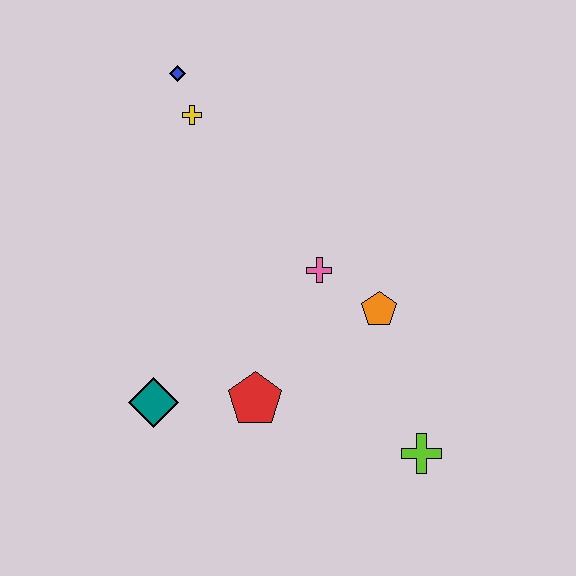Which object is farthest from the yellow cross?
The lime cross is farthest from the yellow cross.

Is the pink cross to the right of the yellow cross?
Yes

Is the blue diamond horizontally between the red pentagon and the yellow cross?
No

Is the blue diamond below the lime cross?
No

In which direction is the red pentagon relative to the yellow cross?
The red pentagon is below the yellow cross.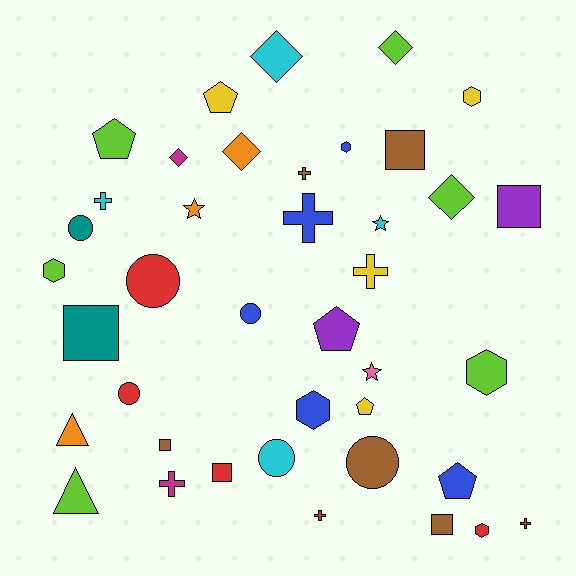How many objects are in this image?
There are 40 objects.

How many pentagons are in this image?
There are 5 pentagons.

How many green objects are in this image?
There are no green objects.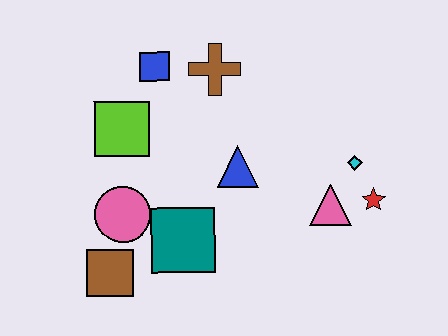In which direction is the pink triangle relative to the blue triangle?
The pink triangle is to the right of the blue triangle.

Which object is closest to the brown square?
The pink circle is closest to the brown square.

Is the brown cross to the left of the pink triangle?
Yes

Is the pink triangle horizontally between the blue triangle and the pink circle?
No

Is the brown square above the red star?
No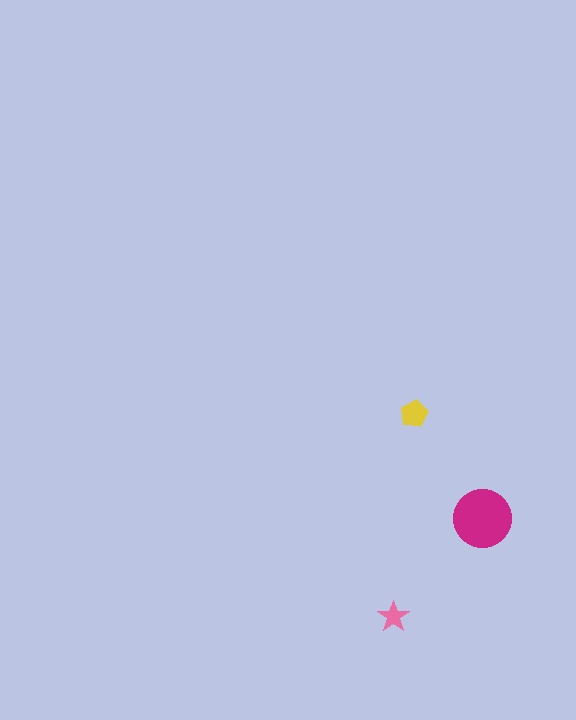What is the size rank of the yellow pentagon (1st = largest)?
2nd.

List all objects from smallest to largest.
The pink star, the yellow pentagon, the magenta circle.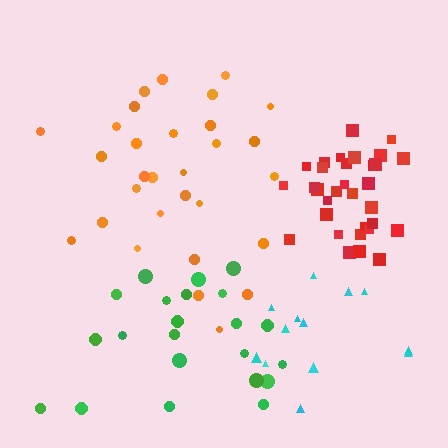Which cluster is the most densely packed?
Red.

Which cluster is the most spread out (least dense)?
Green.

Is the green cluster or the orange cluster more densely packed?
Orange.